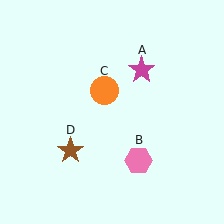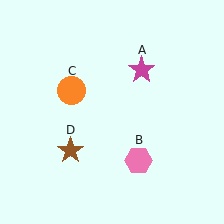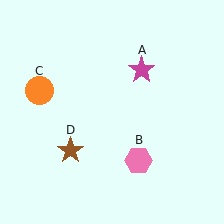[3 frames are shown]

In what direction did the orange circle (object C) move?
The orange circle (object C) moved left.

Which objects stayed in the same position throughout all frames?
Magenta star (object A) and pink hexagon (object B) and brown star (object D) remained stationary.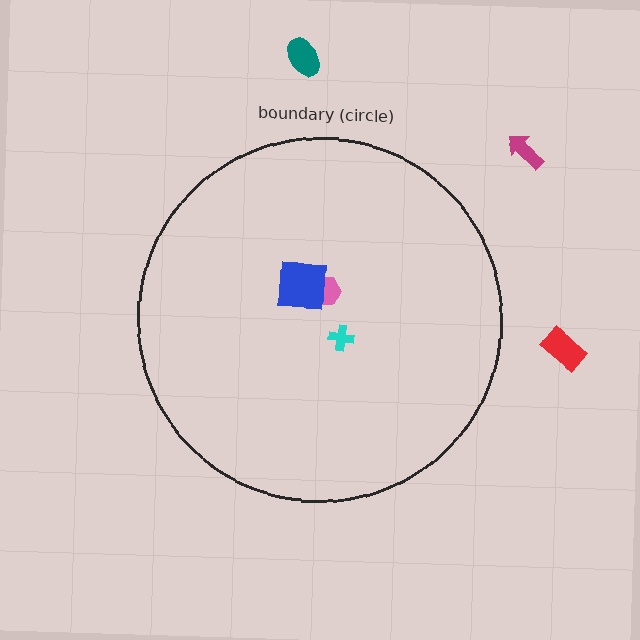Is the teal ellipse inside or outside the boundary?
Outside.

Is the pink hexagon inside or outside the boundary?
Inside.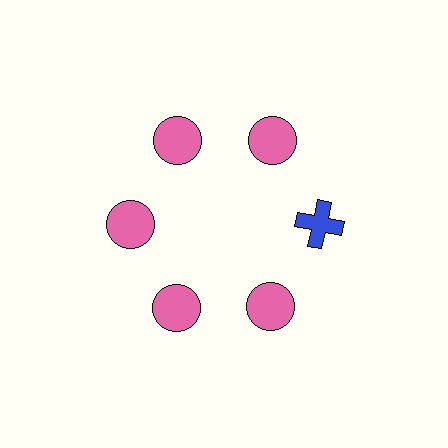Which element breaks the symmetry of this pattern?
The blue cross at roughly the 3 o'clock position breaks the symmetry. All other shapes are pink circles.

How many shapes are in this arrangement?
There are 6 shapes arranged in a ring pattern.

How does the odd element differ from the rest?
It differs in both color (blue instead of pink) and shape (cross instead of circle).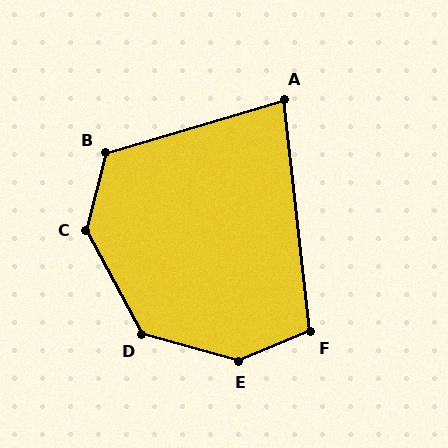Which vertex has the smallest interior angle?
A, at approximately 80 degrees.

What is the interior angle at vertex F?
Approximately 106 degrees (obtuse).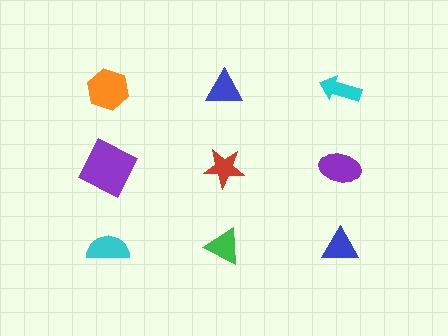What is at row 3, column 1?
A cyan semicircle.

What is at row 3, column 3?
A blue triangle.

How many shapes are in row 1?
3 shapes.